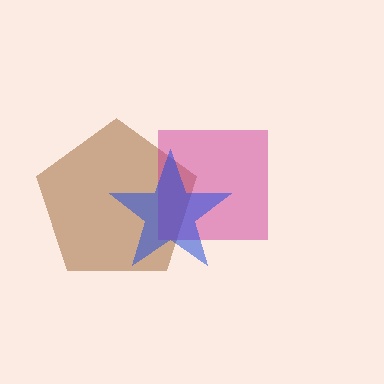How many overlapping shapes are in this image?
There are 3 overlapping shapes in the image.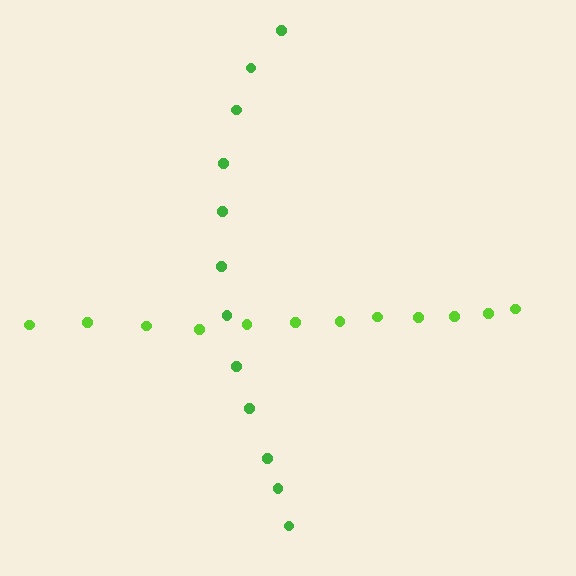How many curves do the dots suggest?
There are 2 distinct paths.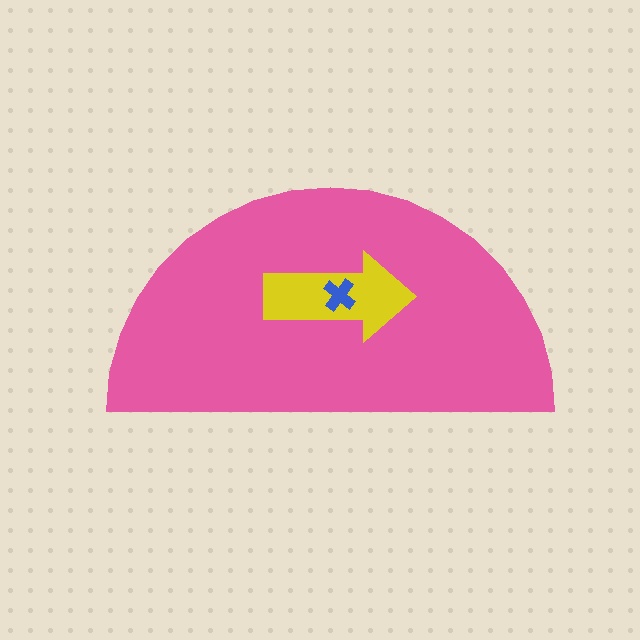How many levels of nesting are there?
3.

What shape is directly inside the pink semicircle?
The yellow arrow.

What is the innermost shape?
The blue cross.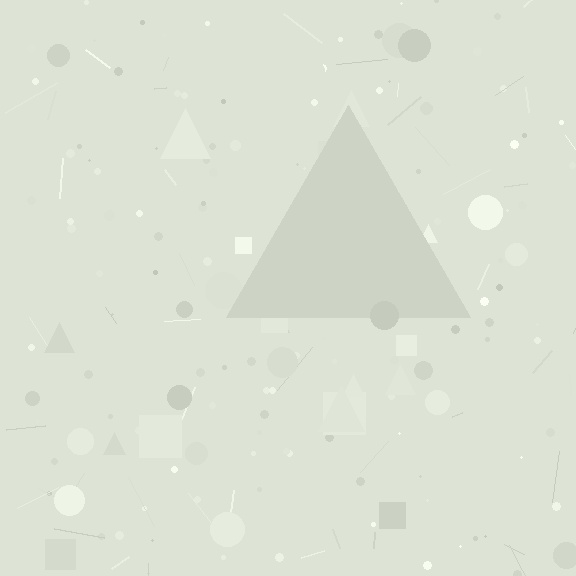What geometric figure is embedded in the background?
A triangle is embedded in the background.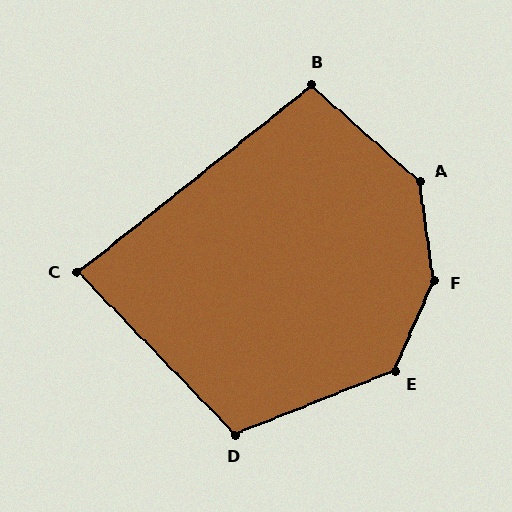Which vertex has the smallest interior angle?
C, at approximately 84 degrees.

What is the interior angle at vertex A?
Approximately 140 degrees (obtuse).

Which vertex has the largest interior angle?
F, at approximately 148 degrees.